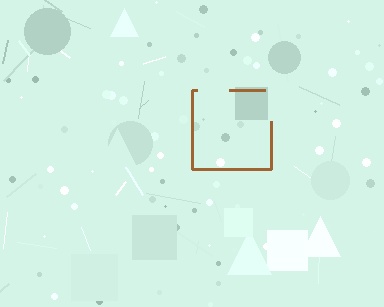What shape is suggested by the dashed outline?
The dashed outline suggests a square.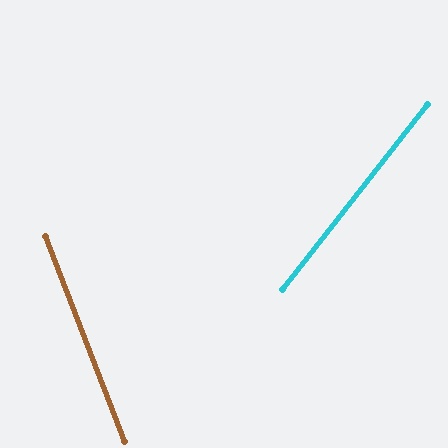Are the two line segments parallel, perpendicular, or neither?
Neither parallel nor perpendicular — they differ by about 59°.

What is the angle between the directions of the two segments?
Approximately 59 degrees.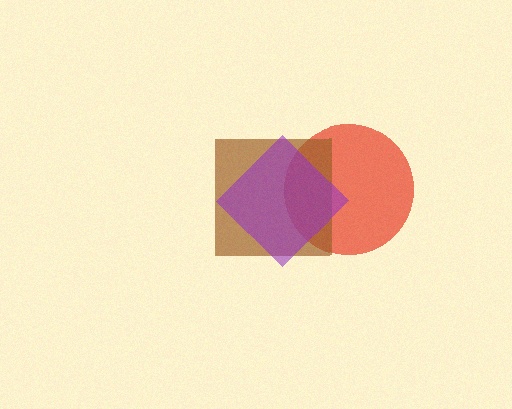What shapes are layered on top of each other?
The layered shapes are: a red circle, a brown square, a purple diamond.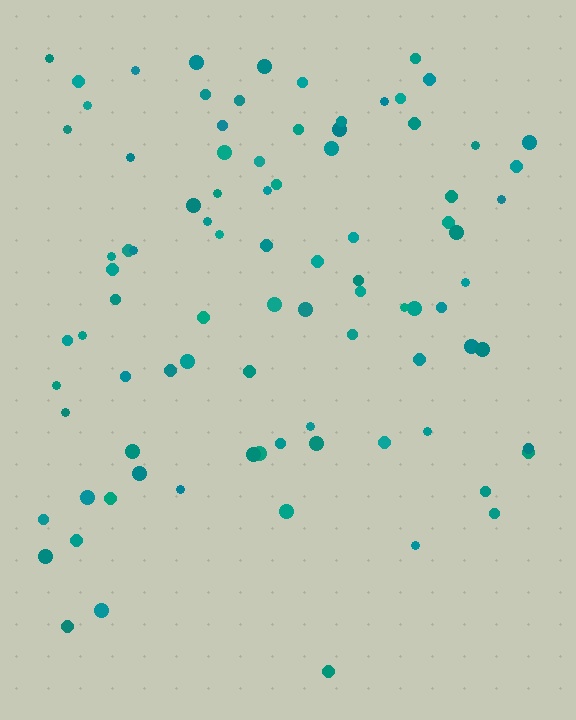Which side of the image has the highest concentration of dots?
The top.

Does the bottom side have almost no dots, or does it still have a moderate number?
Still a moderate number, just noticeably fewer than the top.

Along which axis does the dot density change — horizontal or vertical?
Vertical.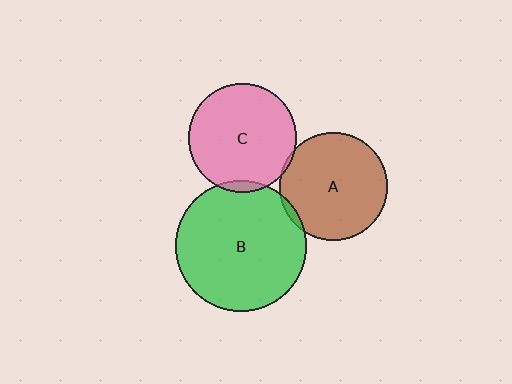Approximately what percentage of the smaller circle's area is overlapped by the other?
Approximately 5%.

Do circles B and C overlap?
Yes.